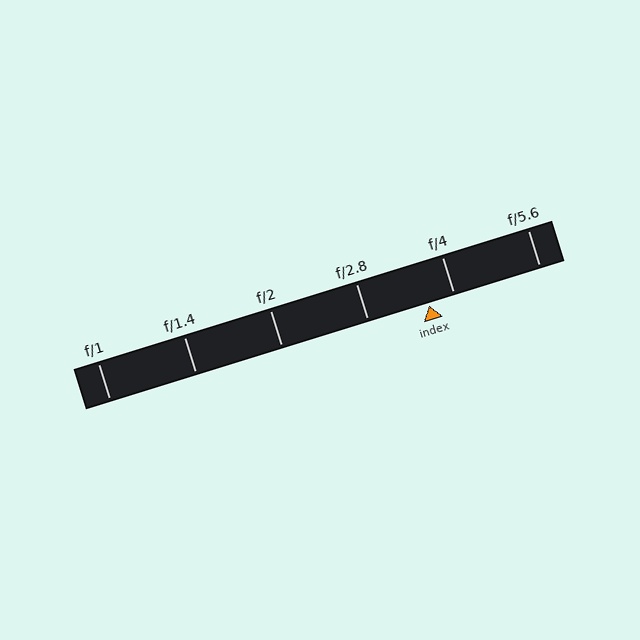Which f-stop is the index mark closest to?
The index mark is closest to f/4.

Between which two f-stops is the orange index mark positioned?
The index mark is between f/2.8 and f/4.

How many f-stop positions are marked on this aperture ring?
There are 6 f-stop positions marked.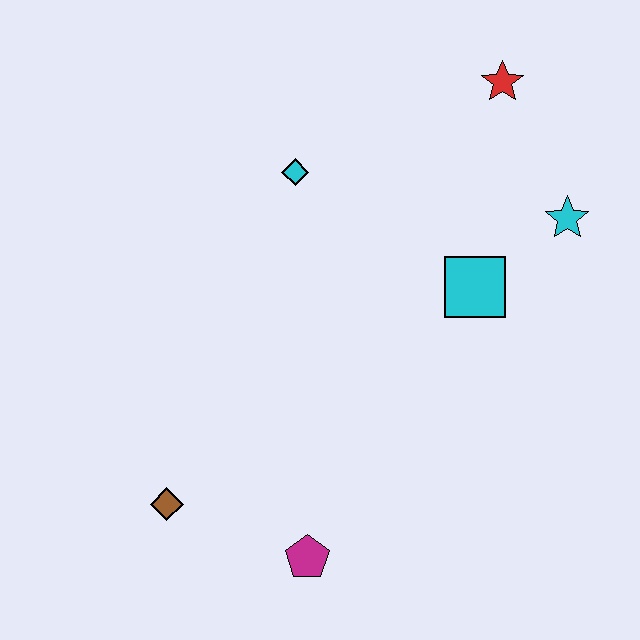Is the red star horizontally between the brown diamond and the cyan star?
Yes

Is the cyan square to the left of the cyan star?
Yes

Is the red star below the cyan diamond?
No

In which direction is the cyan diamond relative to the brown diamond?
The cyan diamond is above the brown diamond.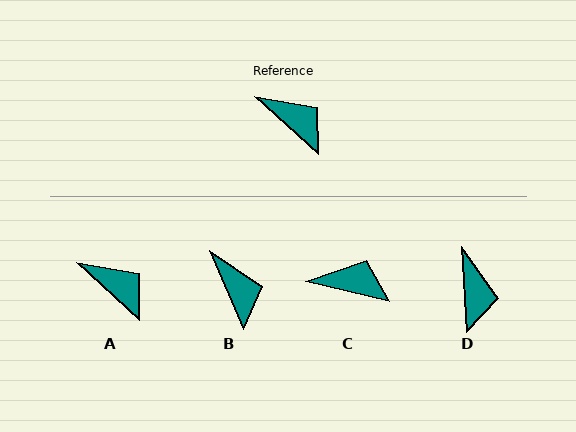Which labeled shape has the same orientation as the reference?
A.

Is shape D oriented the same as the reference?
No, it is off by about 45 degrees.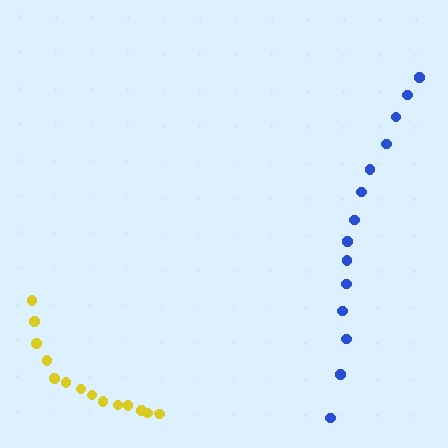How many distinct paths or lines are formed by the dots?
There are 2 distinct paths.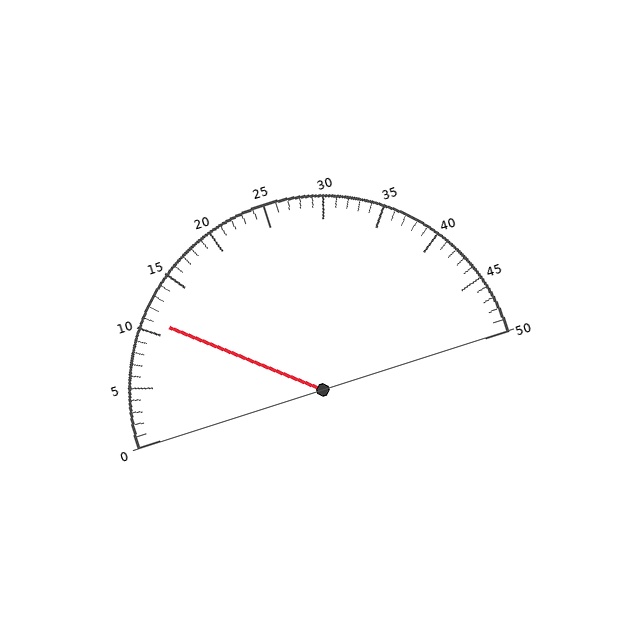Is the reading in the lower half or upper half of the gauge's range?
The reading is in the lower half of the range (0 to 50).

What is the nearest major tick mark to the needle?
The nearest major tick mark is 10.